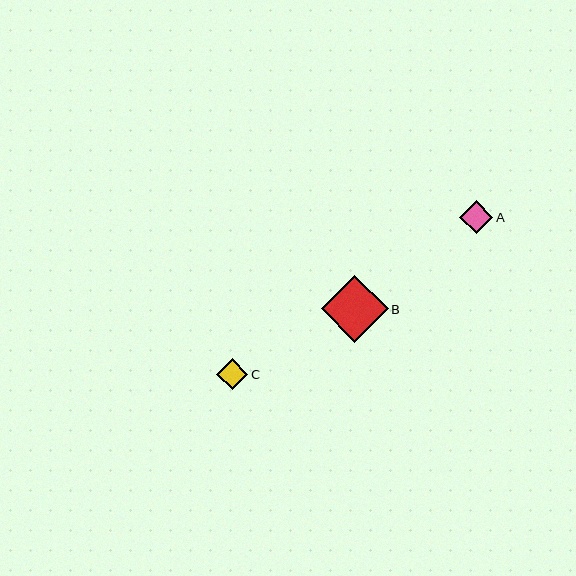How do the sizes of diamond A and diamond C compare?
Diamond A and diamond C are approximately the same size.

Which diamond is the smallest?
Diamond C is the smallest with a size of approximately 31 pixels.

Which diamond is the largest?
Diamond B is the largest with a size of approximately 67 pixels.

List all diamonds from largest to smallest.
From largest to smallest: B, A, C.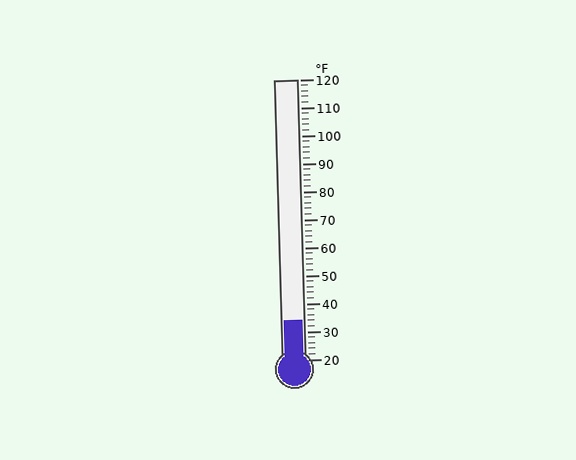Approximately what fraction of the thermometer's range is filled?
The thermometer is filled to approximately 15% of its range.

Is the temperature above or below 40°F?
The temperature is below 40°F.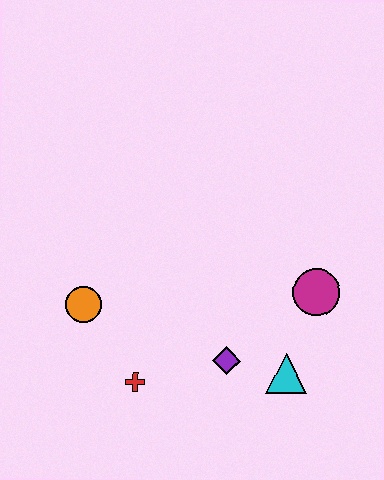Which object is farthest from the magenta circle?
The orange circle is farthest from the magenta circle.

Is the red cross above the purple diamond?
No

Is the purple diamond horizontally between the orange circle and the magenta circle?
Yes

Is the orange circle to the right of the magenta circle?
No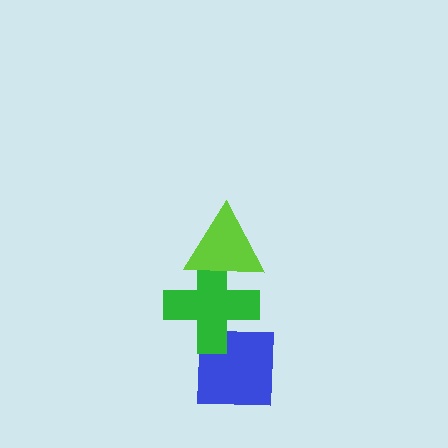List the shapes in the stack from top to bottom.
From top to bottom: the lime triangle, the green cross, the blue square.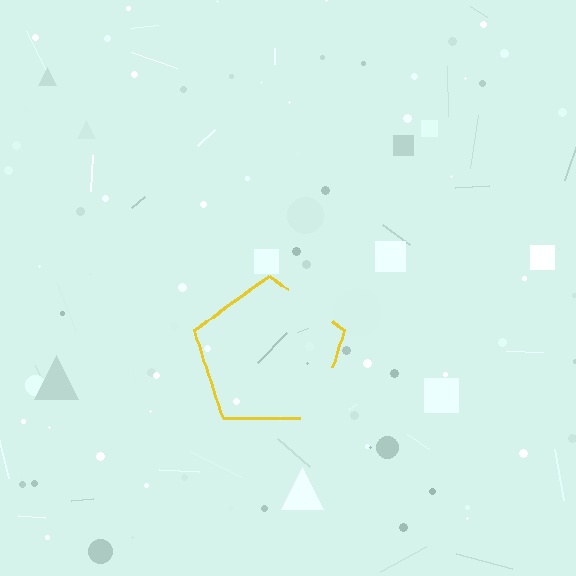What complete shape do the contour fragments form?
The contour fragments form a pentagon.